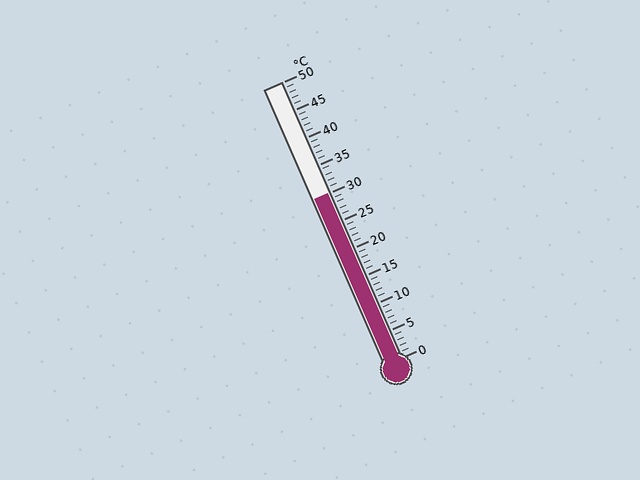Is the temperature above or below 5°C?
The temperature is above 5°C.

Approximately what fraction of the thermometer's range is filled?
The thermometer is filled to approximately 60% of its range.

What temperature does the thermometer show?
The thermometer shows approximately 30°C.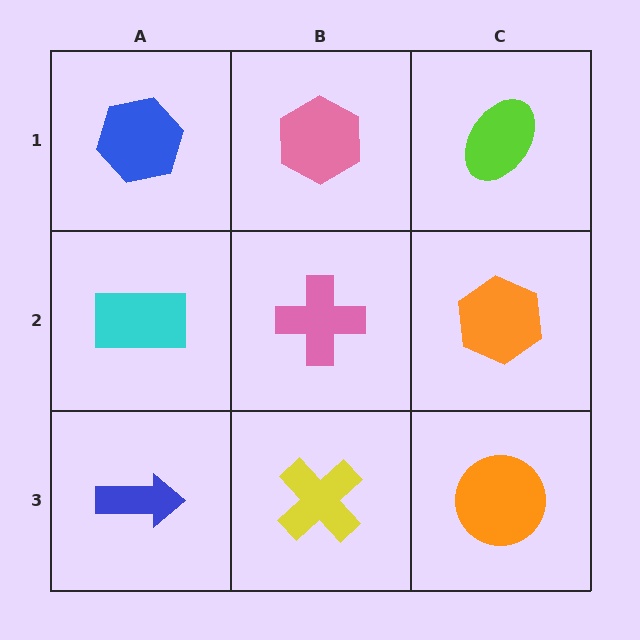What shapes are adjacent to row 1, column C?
An orange hexagon (row 2, column C), a pink hexagon (row 1, column B).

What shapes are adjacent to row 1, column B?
A pink cross (row 2, column B), a blue hexagon (row 1, column A), a lime ellipse (row 1, column C).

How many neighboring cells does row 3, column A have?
2.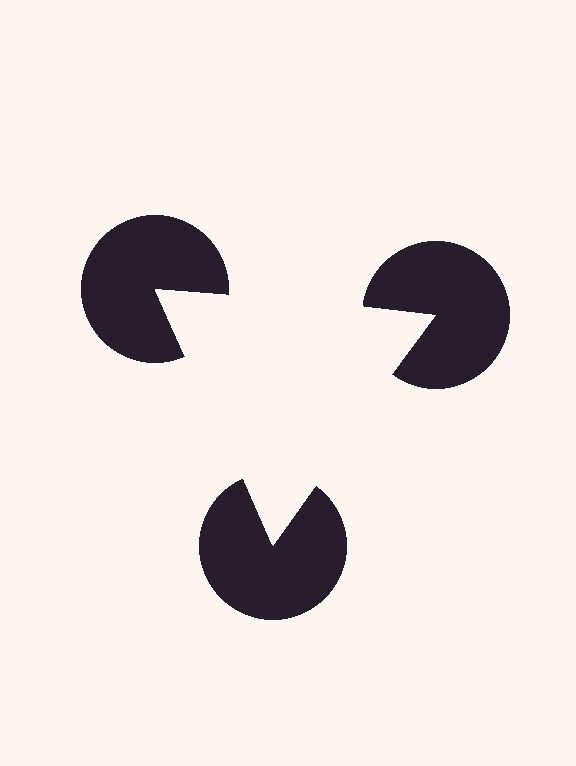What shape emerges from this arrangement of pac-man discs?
An illusory triangle — its edges are inferred from the aligned wedge cuts in the pac-man discs, not physically drawn.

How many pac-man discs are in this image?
There are 3 — one at each vertex of the illusory triangle.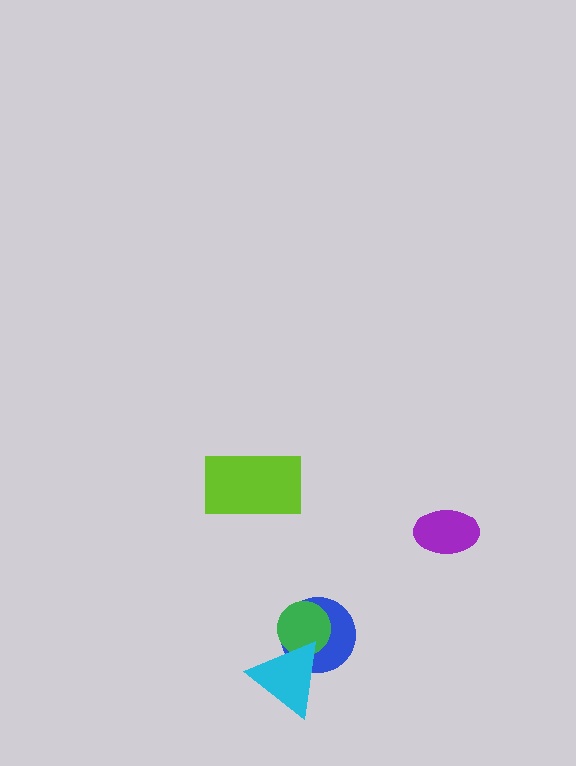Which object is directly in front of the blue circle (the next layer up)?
The green circle is directly in front of the blue circle.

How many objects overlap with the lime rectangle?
0 objects overlap with the lime rectangle.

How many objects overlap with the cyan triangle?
2 objects overlap with the cyan triangle.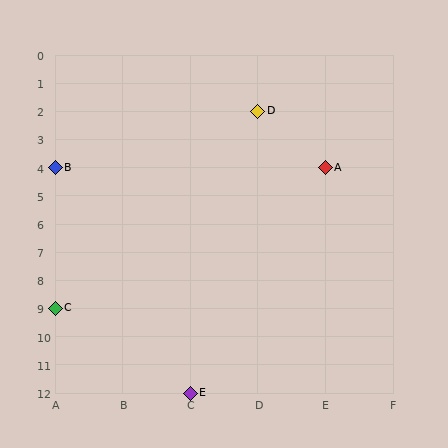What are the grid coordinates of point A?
Point A is at grid coordinates (E, 4).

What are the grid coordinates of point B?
Point B is at grid coordinates (A, 4).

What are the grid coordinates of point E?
Point E is at grid coordinates (C, 12).